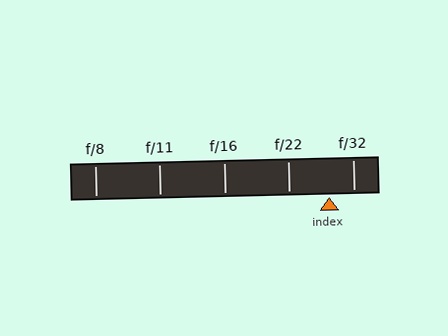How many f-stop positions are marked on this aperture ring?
There are 5 f-stop positions marked.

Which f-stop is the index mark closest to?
The index mark is closest to f/32.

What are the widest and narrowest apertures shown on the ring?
The widest aperture shown is f/8 and the narrowest is f/32.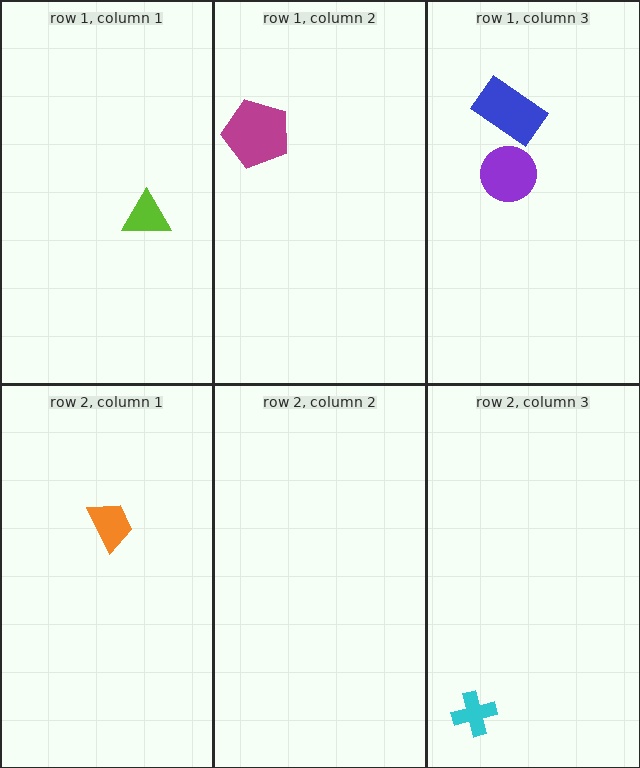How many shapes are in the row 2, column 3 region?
1.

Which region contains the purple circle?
The row 1, column 3 region.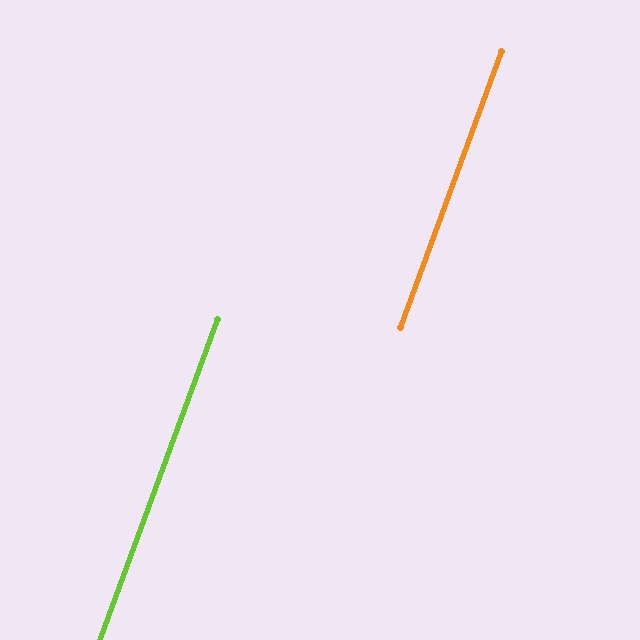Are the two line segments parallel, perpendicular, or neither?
Parallel — their directions differ by only 0.1°.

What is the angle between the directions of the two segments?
Approximately 0 degrees.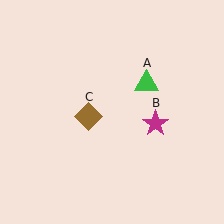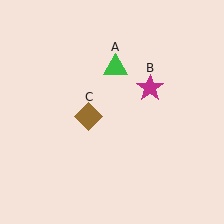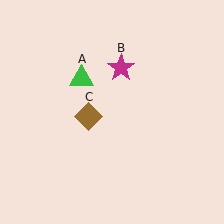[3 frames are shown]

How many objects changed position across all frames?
2 objects changed position: green triangle (object A), magenta star (object B).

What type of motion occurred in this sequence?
The green triangle (object A), magenta star (object B) rotated counterclockwise around the center of the scene.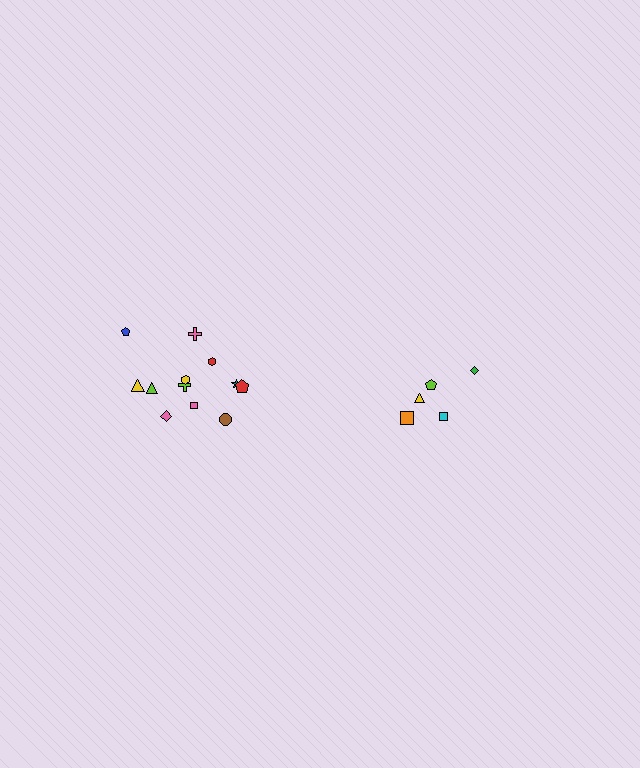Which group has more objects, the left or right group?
The left group.